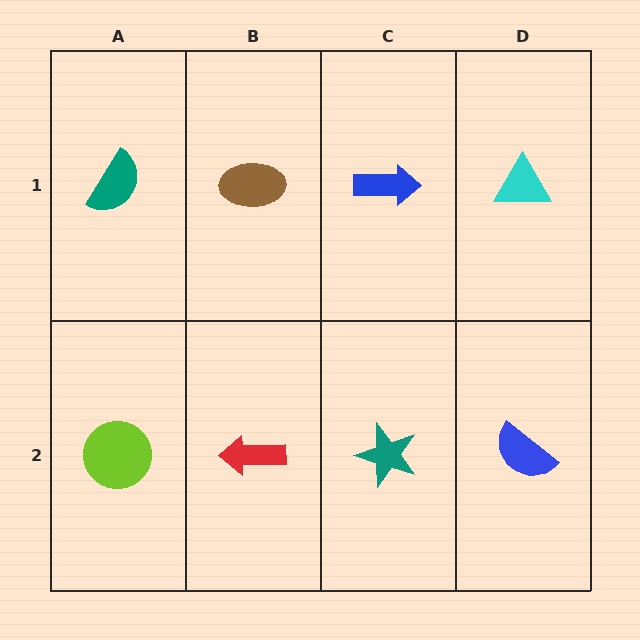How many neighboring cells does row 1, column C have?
3.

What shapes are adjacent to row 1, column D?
A blue semicircle (row 2, column D), a blue arrow (row 1, column C).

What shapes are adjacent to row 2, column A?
A teal semicircle (row 1, column A), a red arrow (row 2, column B).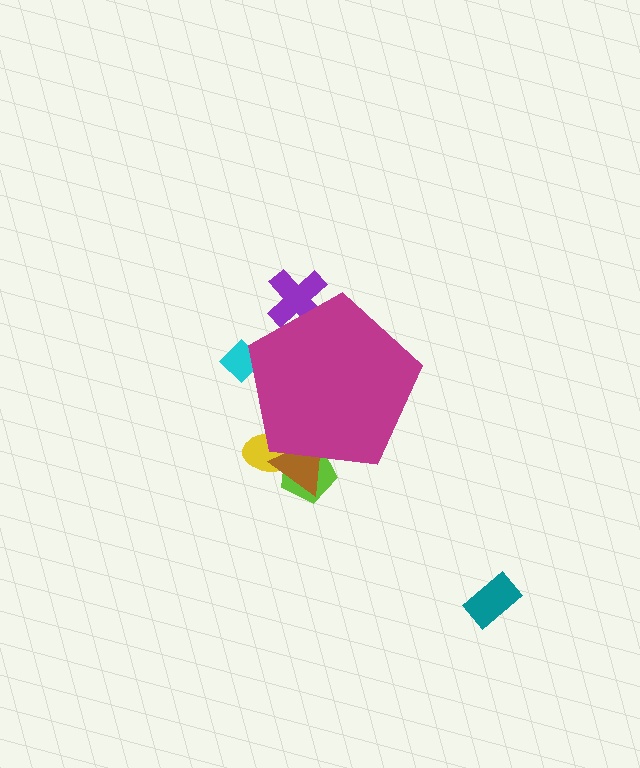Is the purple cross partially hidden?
Yes, the purple cross is partially hidden behind the magenta pentagon.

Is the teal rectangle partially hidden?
No, the teal rectangle is fully visible.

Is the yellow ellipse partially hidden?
Yes, the yellow ellipse is partially hidden behind the magenta pentagon.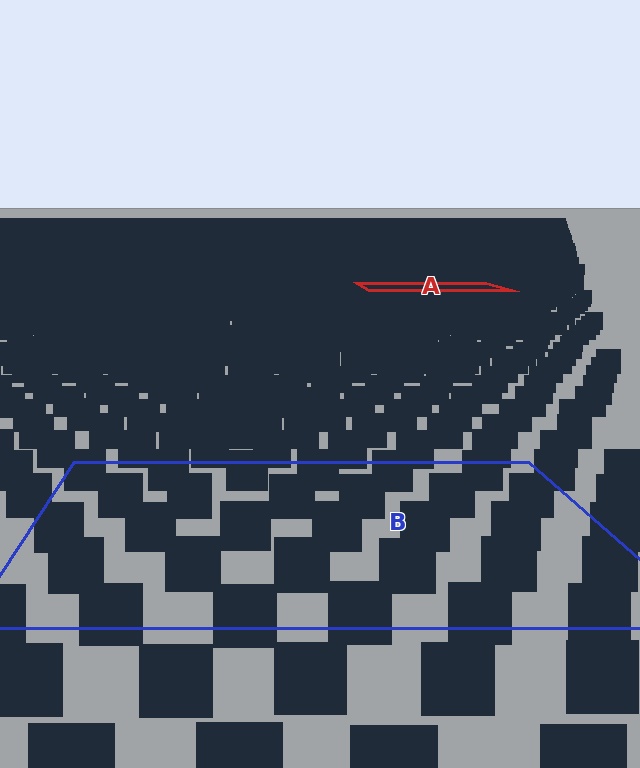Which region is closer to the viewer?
Region B is closer. The texture elements there are larger and more spread out.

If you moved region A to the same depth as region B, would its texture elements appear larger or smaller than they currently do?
They would appear larger. At a closer depth, the same texture elements are projected at a bigger on-screen size.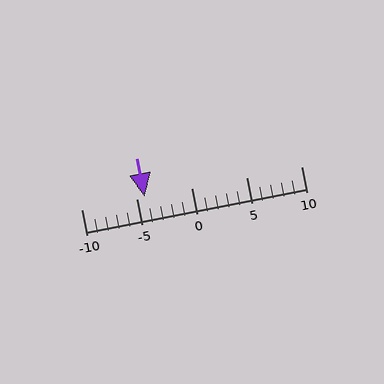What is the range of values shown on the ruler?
The ruler shows values from -10 to 10.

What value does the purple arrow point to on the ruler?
The purple arrow points to approximately -4.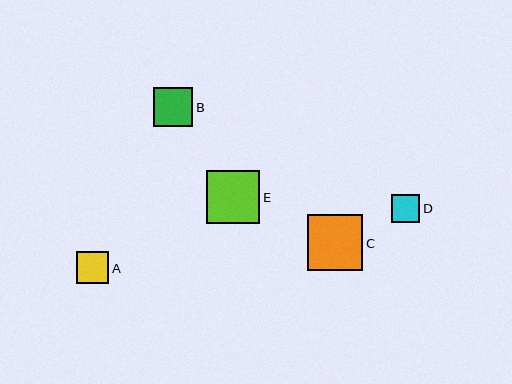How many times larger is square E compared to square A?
Square E is approximately 1.7 times the size of square A.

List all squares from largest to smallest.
From largest to smallest: C, E, B, A, D.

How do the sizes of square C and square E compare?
Square C and square E are approximately the same size.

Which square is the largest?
Square C is the largest with a size of approximately 56 pixels.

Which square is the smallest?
Square D is the smallest with a size of approximately 28 pixels.